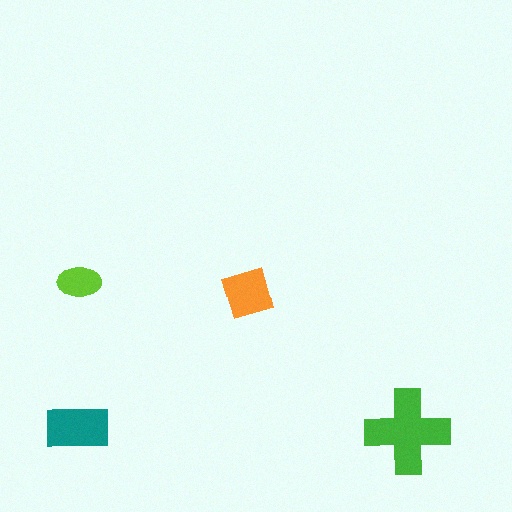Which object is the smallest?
The lime ellipse.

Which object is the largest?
The green cross.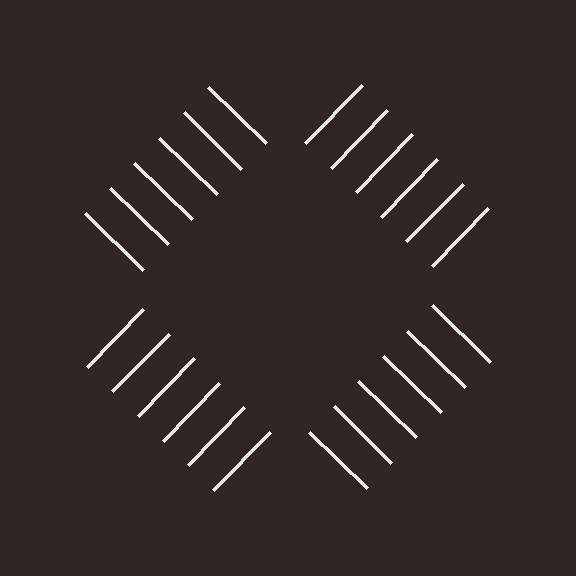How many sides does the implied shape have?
4 sides — the line-ends trace a square.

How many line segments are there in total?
24 — 6 along each of the 4 edges.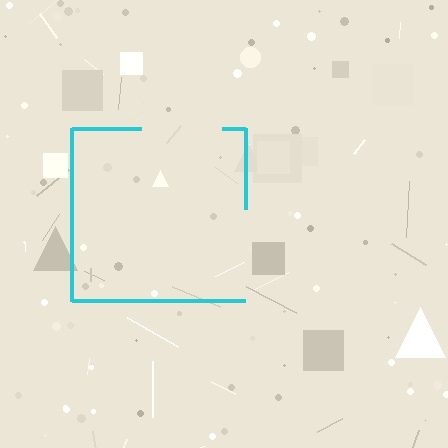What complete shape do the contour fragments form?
The contour fragments form a square.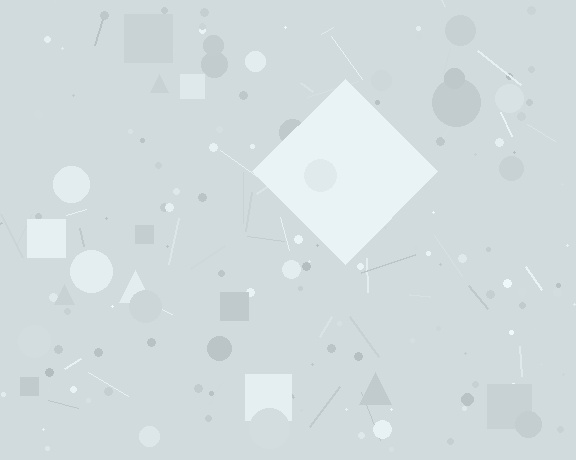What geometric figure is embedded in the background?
A diamond is embedded in the background.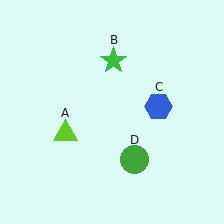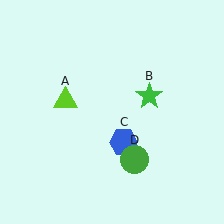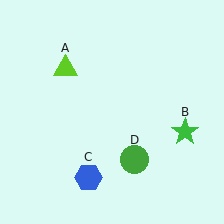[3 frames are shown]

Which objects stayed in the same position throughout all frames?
Green circle (object D) remained stationary.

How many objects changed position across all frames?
3 objects changed position: lime triangle (object A), green star (object B), blue hexagon (object C).